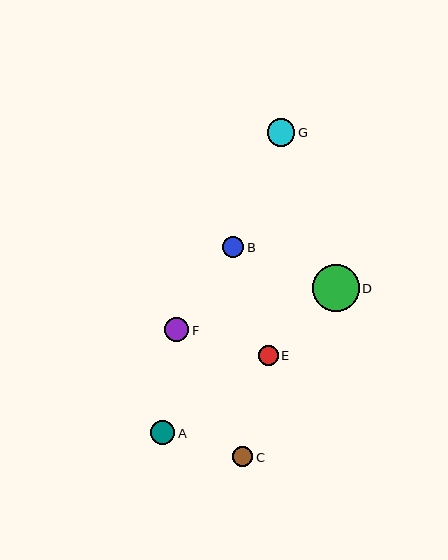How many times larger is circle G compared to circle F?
Circle G is approximately 1.2 times the size of circle F.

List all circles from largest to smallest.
From largest to smallest: D, G, A, F, B, C, E.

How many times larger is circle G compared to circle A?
Circle G is approximately 1.2 times the size of circle A.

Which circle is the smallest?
Circle E is the smallest with a size of approximately 20 pixels.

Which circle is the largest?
Circle D is the largest with a size of approximately 47 pixels.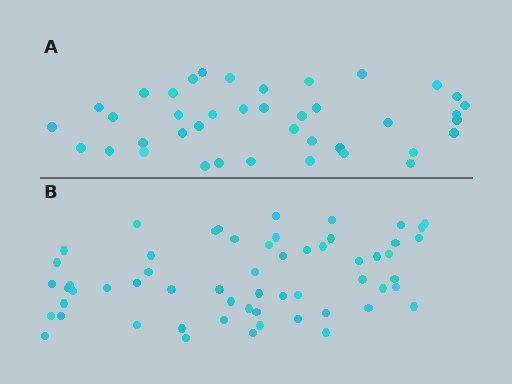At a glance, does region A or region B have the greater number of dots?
Region B (the bottom region) has more dots.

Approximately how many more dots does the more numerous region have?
Region B has approximately 20 more dots than region A.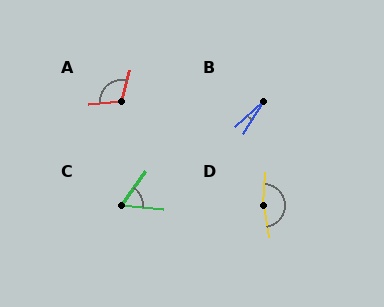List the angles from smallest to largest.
B (15°), C (59°), A (111°), D (165°).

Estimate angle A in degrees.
Approximately 111 degrees.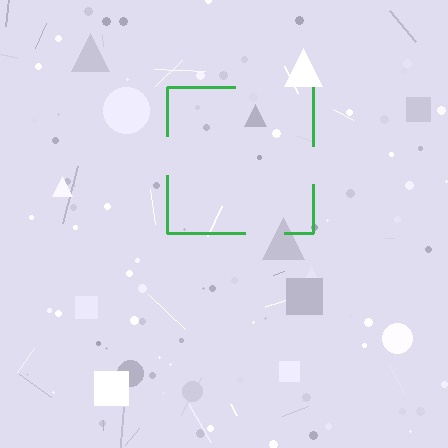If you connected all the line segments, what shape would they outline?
They would outline a square.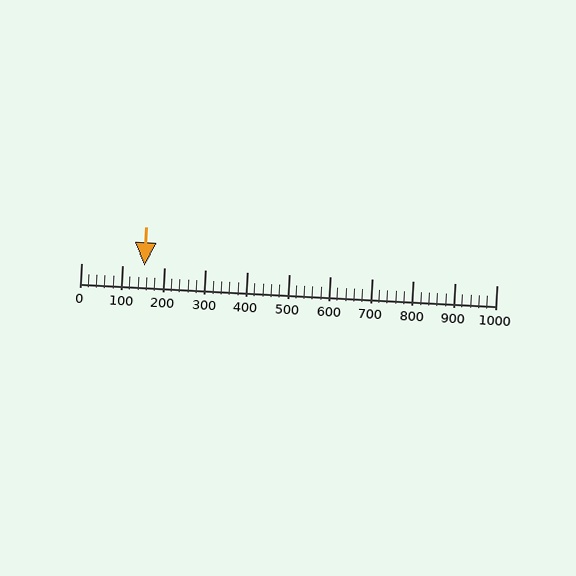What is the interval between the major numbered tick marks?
The major tick marks are spaced 100 units apart.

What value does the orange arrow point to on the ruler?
The orange arrow points to approximately 153.